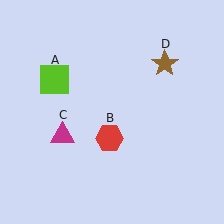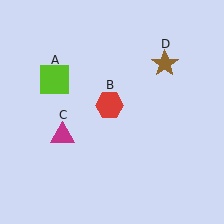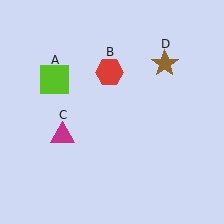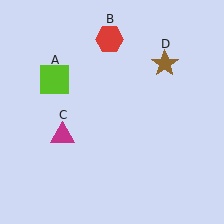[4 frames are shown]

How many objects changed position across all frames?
1 object changed position: red hexagon (object B).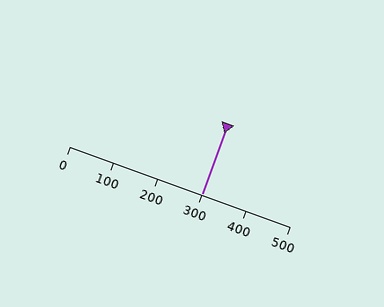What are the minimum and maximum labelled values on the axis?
The axis runs from 0 to 500.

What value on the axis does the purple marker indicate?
The marker indicates approximately 300.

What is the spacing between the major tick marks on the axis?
The major ticks are spaced 100 apart.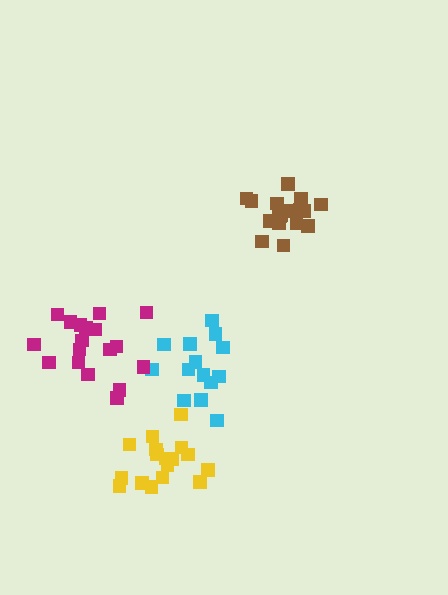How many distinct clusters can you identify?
There are 4 distinct clusters.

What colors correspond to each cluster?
The clusters are colored: yellow, brown, cyan, magenta.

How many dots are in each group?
Group 1: 17 dots, Group 2: 18 dots, Group 3: 14 dots, Group 4: 18 dots (67 total).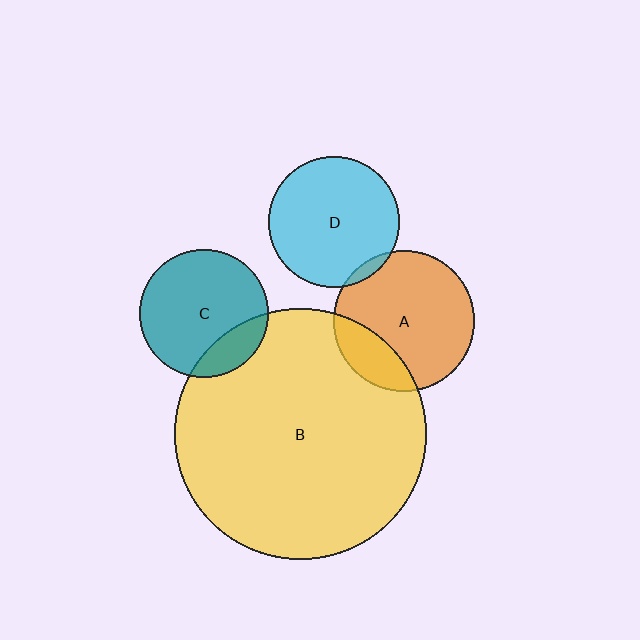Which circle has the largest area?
Circle B (yellow).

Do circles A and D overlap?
Yes.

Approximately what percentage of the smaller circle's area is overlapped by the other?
Approximately 5%.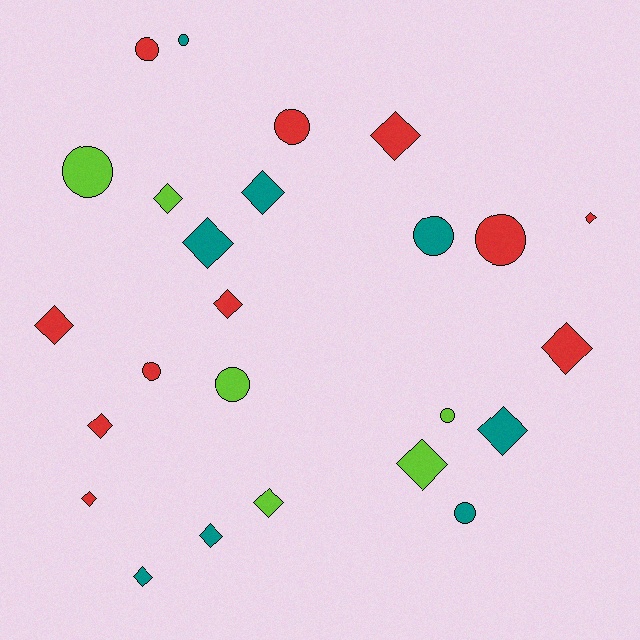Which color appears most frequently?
Red, with 11 objects.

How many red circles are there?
There are 4 red circles.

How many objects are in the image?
There are 25 objects.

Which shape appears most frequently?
Diamond, with 15 objects.